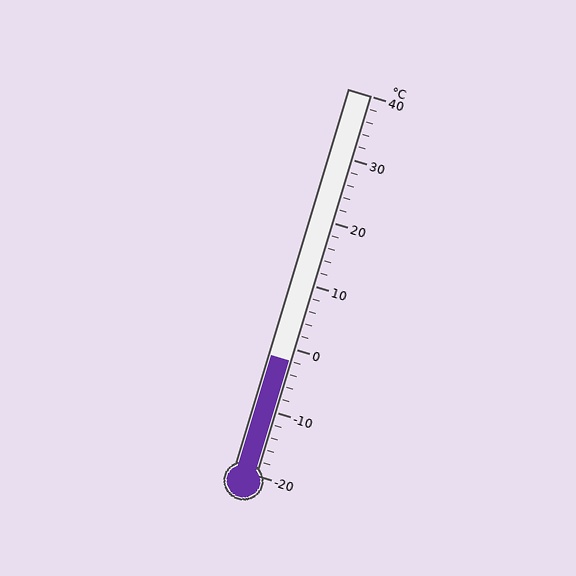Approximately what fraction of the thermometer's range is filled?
The thermometer is filled to approximately 30% of its range.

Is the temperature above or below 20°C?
The temperature is below 20°C.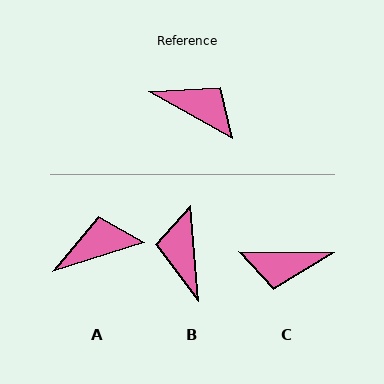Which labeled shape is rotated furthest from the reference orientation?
C, about 151 degrees away.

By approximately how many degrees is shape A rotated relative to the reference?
Approximately 47 degrees counter-clockwise.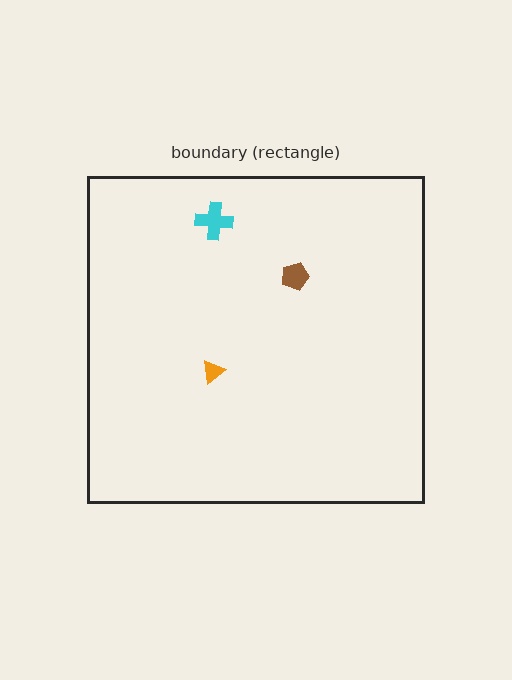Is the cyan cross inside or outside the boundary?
Inside.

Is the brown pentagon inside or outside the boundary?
Inside.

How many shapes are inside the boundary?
3 inside, 0 outside.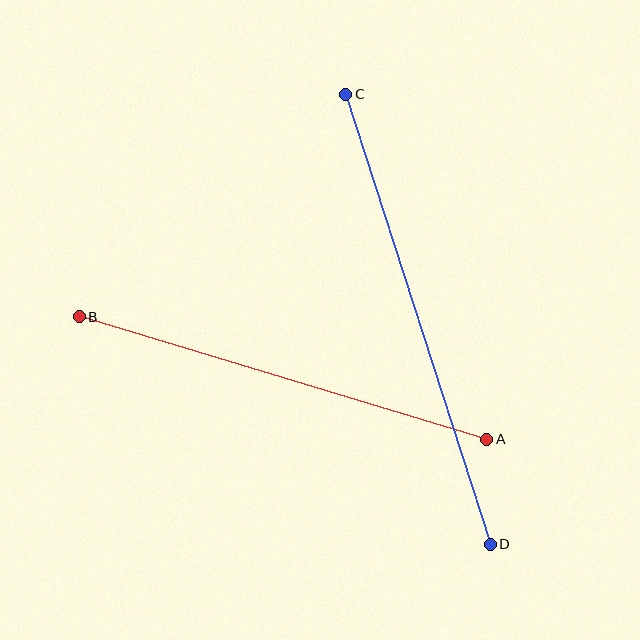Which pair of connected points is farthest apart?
Points C and D are farthest apart.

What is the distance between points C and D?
The distance is approximately 473 pixels.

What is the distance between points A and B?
The distance is approximately 425 pixels.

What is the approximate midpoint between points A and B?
The midpoint is at approximately (283, 378) pixels.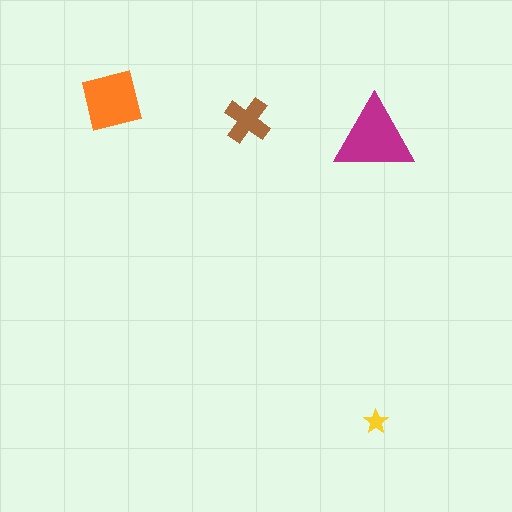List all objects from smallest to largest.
The yellow star, the brown cross, the orange square, the magenta triangle.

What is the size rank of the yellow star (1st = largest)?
4th.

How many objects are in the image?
There are 4 objects in the image.